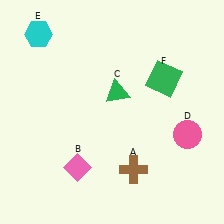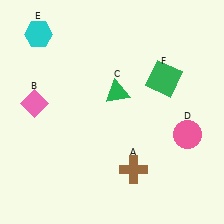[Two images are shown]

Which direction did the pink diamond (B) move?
The pink diamond (B) moved up.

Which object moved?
The pink diamond (B) moved up.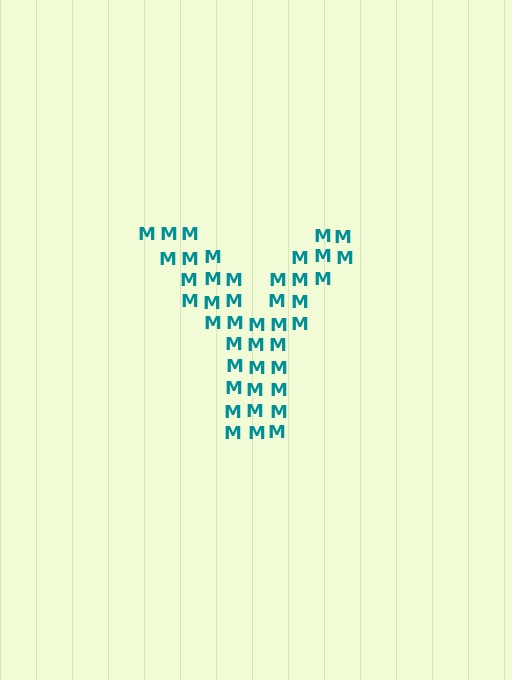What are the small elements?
The small elements are letter M's.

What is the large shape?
The large shape is the letter Y.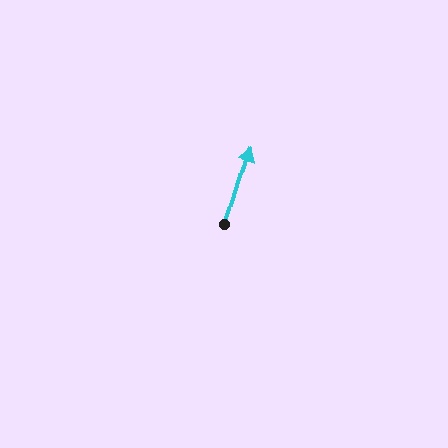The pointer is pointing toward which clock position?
Roughly 1 o'clock.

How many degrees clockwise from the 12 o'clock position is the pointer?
Approximately 18 degrees.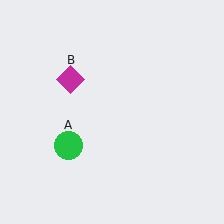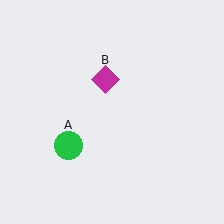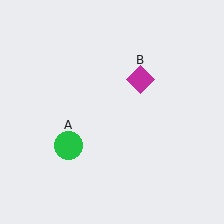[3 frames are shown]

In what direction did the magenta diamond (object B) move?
The magenta diamond (object B) moved right.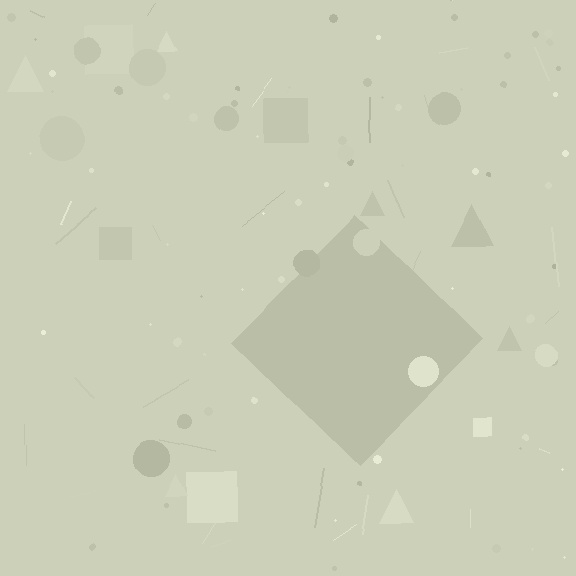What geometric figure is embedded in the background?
A diamond is embedded in the background.